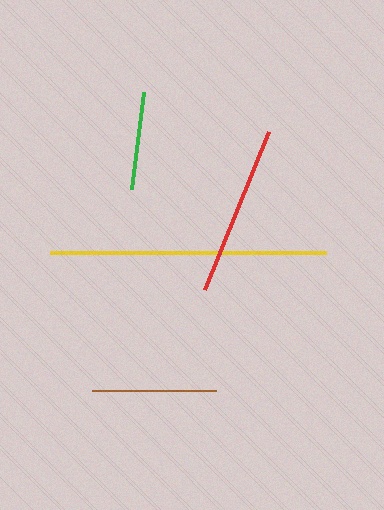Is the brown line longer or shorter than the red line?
The red line is longer than the brown line.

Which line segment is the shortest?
The green line is the shortest at approximately 98 pixels.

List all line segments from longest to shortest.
From longest to shortest: yellow, red, brown, green.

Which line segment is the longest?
The yellow line is the longest at approximately 276 pixels.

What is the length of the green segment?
The green segment is approximately 98 pixels long.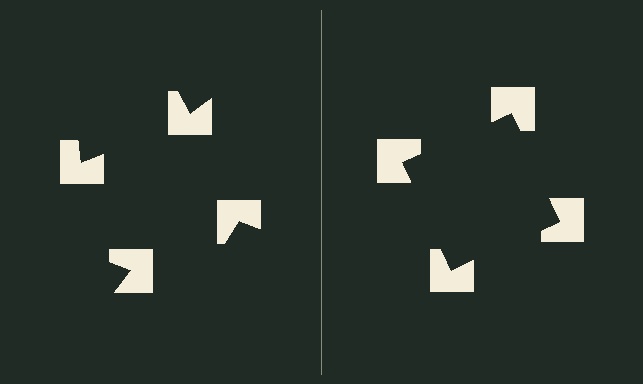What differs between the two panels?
The notched squares are positioned identically on both sides; only the wedge orientations differ. On the right they align to a square; on the left they are misaligned.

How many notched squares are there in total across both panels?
8 — 4 on each side.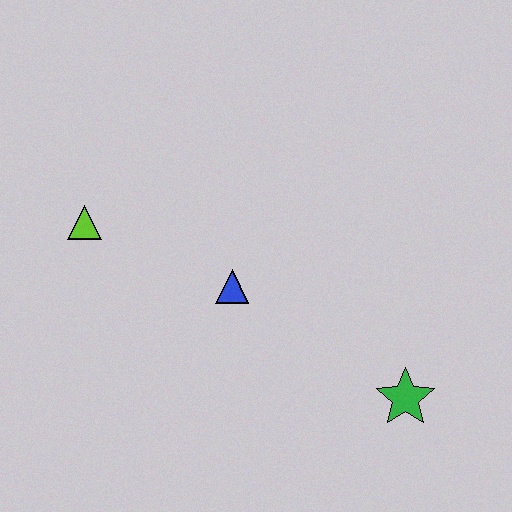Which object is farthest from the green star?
The lime triangle is farthest from the green star.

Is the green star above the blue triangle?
No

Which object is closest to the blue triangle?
The lime triangle is closest to the blue triangle.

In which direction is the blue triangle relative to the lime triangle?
The blue triangle is to the right of the lime triangle.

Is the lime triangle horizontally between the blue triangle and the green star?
No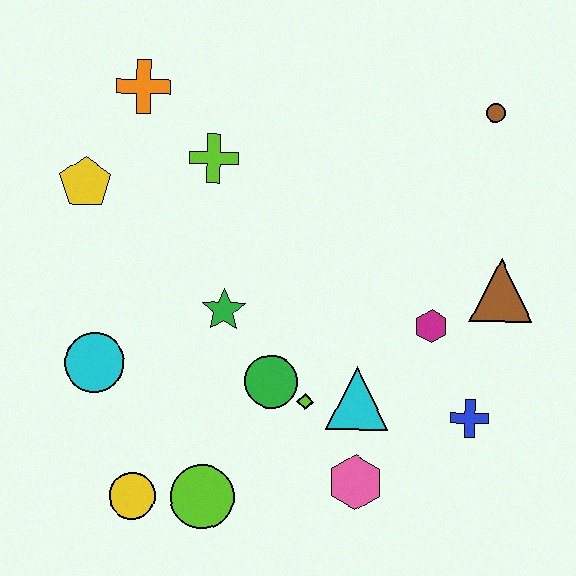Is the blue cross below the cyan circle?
Yes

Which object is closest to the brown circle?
The brown triangle is closest to the brown circle.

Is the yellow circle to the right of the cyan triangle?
No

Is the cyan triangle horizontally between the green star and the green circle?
No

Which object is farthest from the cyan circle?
The brown circle is farthest from the cyan circle.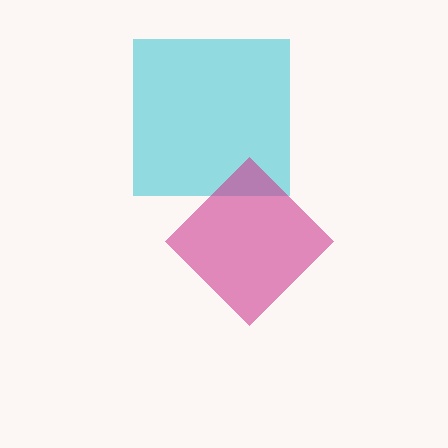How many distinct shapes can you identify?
There are 2 distinct shapes: a cyan square, a magenta diamond.